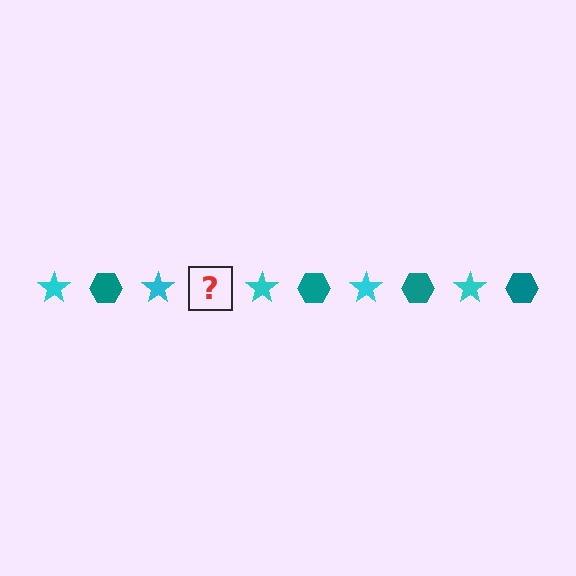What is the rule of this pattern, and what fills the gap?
The rule is that the pattern alternates between cyan star and teal hexagon. The gap should be filled with a teal hexagon.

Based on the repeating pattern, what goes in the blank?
The blank should be a teal hexagon.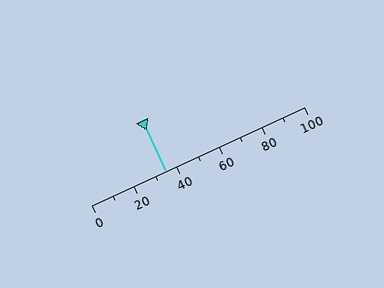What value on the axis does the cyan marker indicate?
The marker indicates approximately 35.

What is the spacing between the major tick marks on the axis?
The major ticks are spaced 20 apart.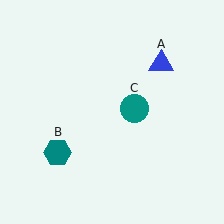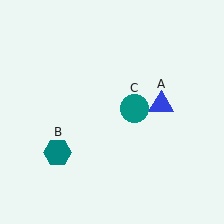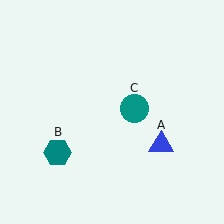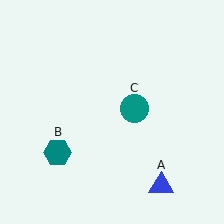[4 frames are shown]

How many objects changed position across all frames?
1 object changed position: blue triangle (object A).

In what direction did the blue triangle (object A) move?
The blue triangle (object A) moved down.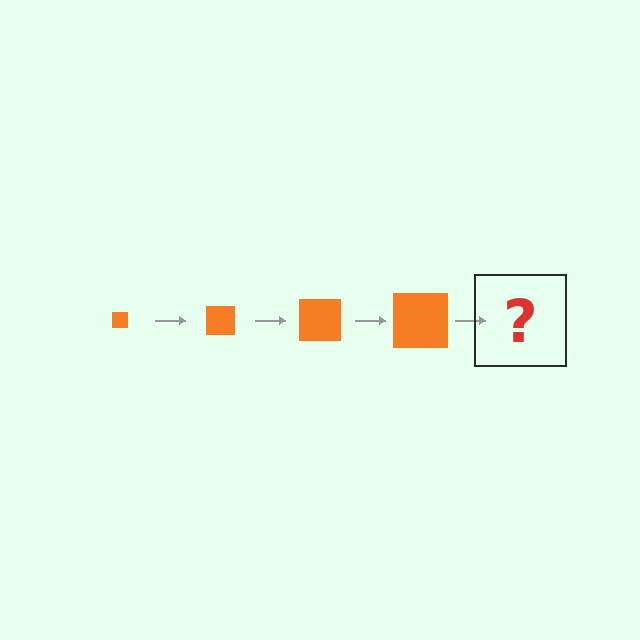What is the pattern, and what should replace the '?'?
The pattern is that the square gets progressively larger each step. The '?' should be an orange square, larger than the previous one.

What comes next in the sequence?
The next element should be an orange square, larger than the previous one.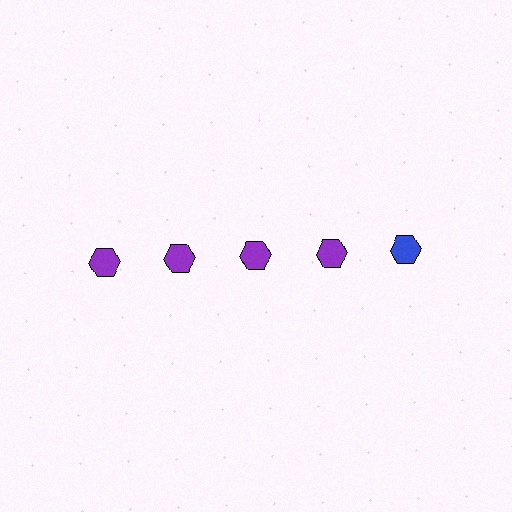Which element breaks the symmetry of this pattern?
The blue hexagon in the top row, rightmost column breaks the symmetry. All other shapes are purple hexagons.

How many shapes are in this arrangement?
There are 5 shapes arranged in a grid pattern.